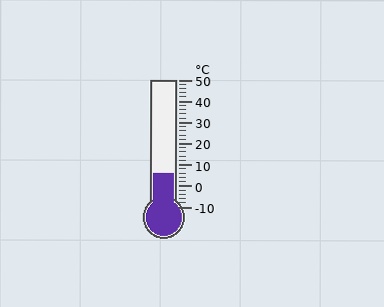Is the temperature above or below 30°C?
The temperature is below 30°C.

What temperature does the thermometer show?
The thermometer shows approximately 6°C.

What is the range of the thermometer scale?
The thermometer scale ranges from -10°C to 50°C.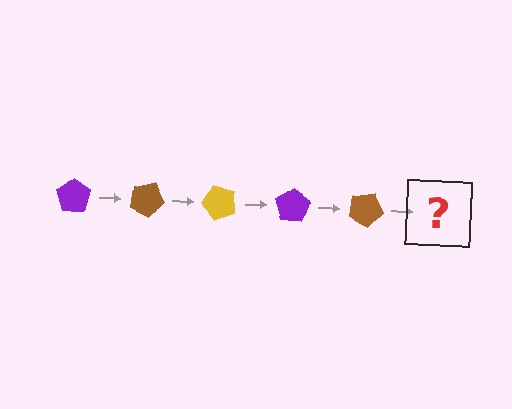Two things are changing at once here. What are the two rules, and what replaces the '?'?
The two rules are that it rotates 25 degrees each step and the color cycles through purple, brown, and yellow. The '?' should be a yellow pentagon, rotated 125 degrees from the start.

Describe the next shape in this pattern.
It should be a yellow pentagon, rotated 125 degrees from the start.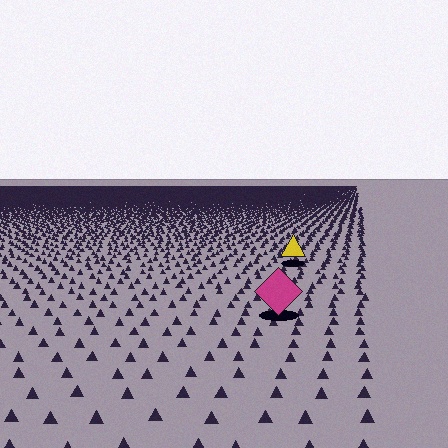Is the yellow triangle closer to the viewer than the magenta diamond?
No. The magenta diamond is closer — you can tell from the texture gradient: the ground texture is coarser near it.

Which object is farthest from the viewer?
The yellow triangle is farthest from the viewer. It appears smaller and the ground texture around it is denser.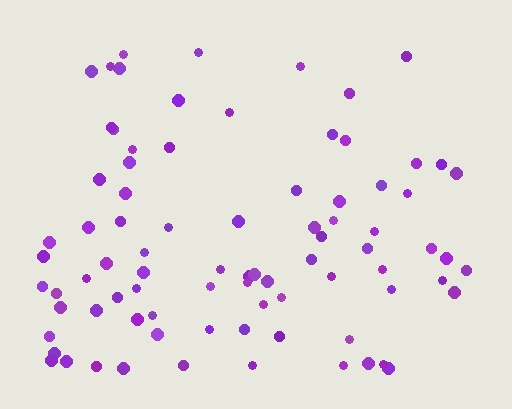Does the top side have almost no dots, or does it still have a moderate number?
Still a moderate number, just noticeably fewer than the bottom.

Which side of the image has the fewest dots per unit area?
The top.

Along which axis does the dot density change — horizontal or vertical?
Vertical.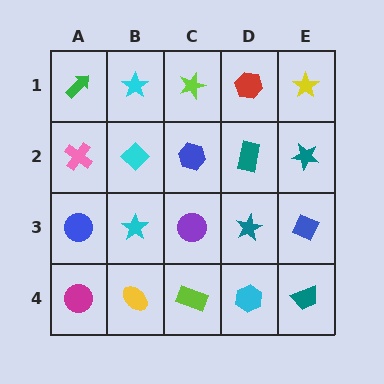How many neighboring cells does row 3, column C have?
4.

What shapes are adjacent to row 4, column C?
A purple circle (row 3, column C), a yellow ellipse (row 4, column B), a cyan hexagon (row 4, column D).